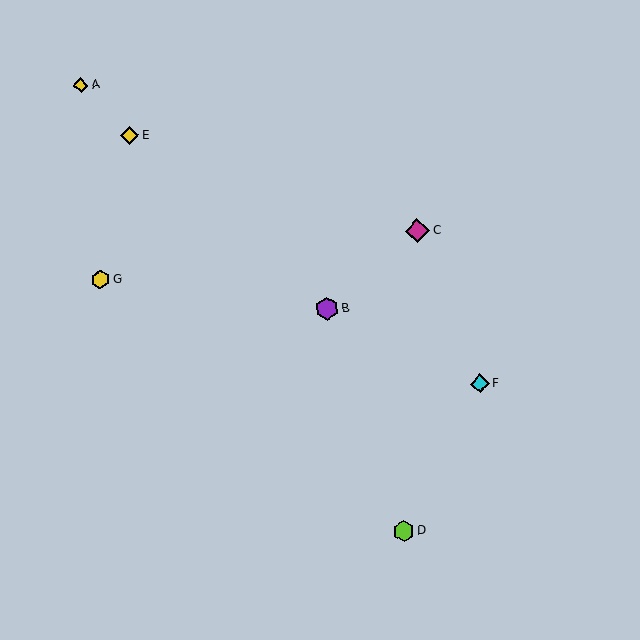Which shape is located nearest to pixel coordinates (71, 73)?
The yellow diamond (labeled A) at (81, 85) is nearest to that location.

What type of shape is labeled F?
Shape F is a cyan diamond.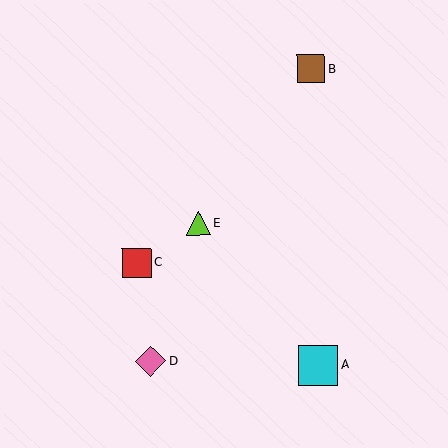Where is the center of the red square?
The center of the red square is at (137, 263).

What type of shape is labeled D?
Shape D is a pink diamond.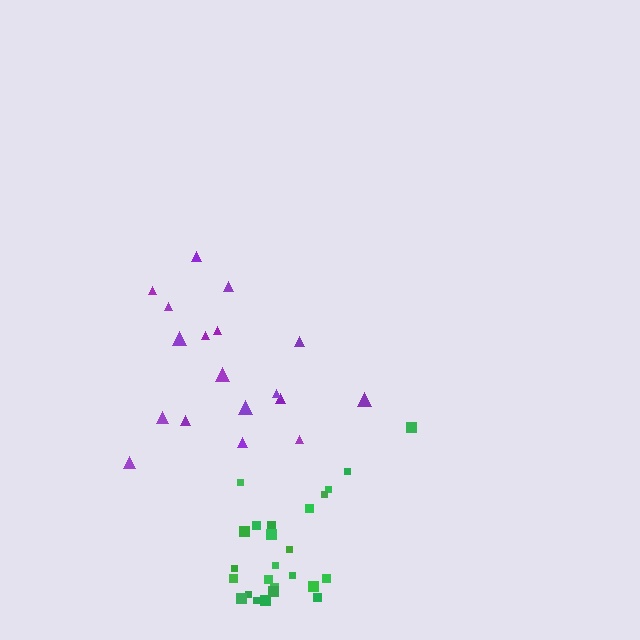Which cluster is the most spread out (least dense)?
Purple.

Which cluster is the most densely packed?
Green.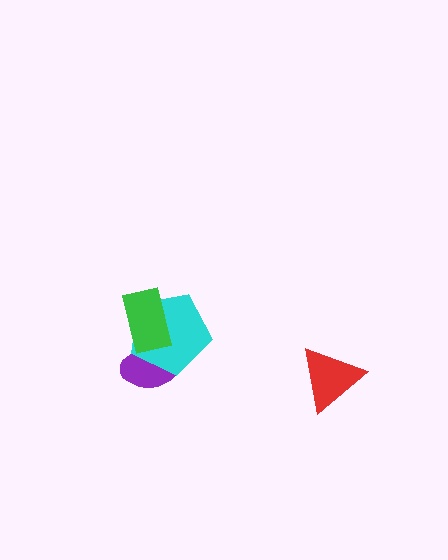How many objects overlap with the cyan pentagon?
2 objects overlap with the cyan pentagon.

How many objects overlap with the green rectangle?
2 objects overlap with the green rectangle.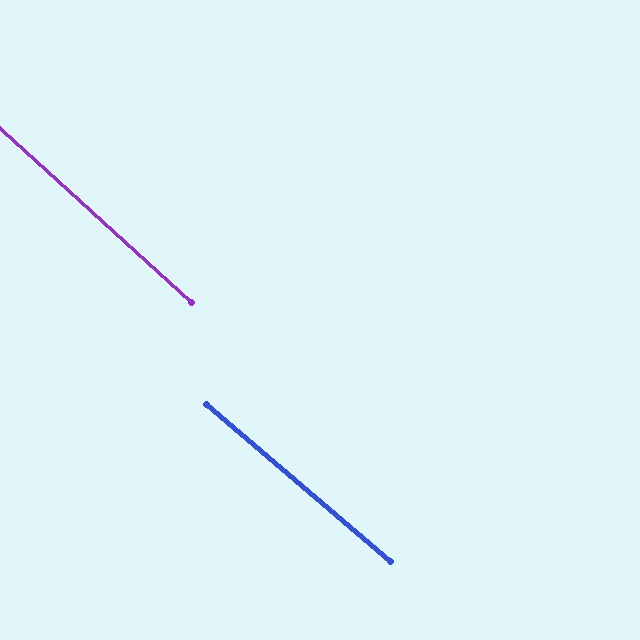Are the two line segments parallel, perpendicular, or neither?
Parallel — their directions differ by only 1.5°.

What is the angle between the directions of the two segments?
Approximately 2 degrees.